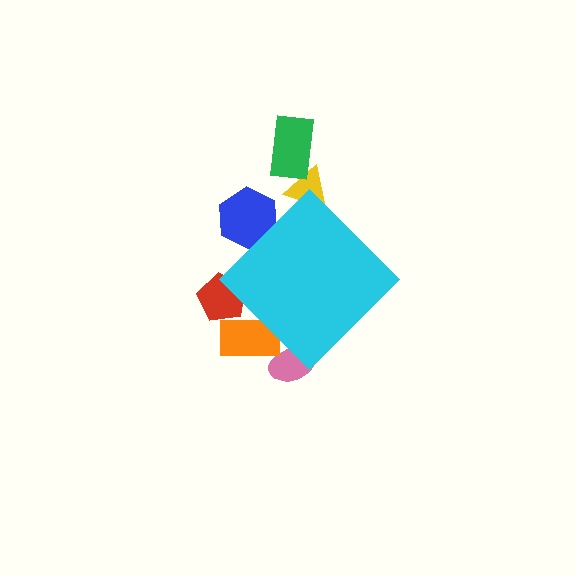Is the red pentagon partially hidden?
Yes, the red pentagon is partially hidden behind the cyan diamond.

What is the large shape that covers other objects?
A cyan diamond.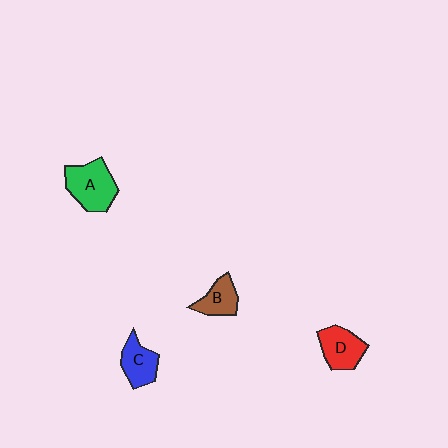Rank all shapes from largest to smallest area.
From largest to smallest: A (green), D (red), C (blue), B (brown).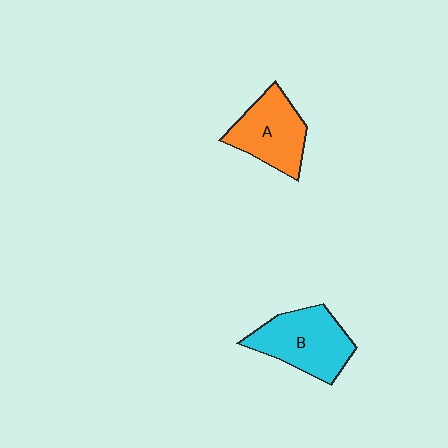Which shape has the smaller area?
Shape A (orange).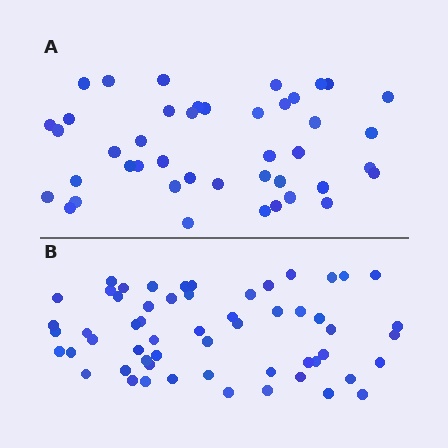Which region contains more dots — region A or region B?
Region B (the bottom region) has more dots.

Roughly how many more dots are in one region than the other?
Region B has approximately 15 more dots than region A.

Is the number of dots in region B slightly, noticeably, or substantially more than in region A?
Region B has noticeably more, but not dramatically so. The ratio is roughly 1.3 to 1.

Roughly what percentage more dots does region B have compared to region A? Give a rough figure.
About 35% more.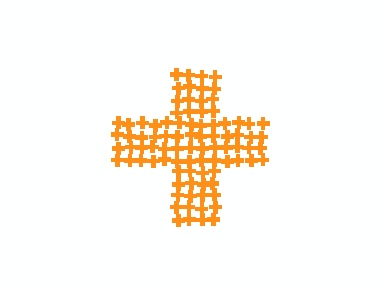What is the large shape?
The large shape is a cross.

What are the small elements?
The small elements are crosses.